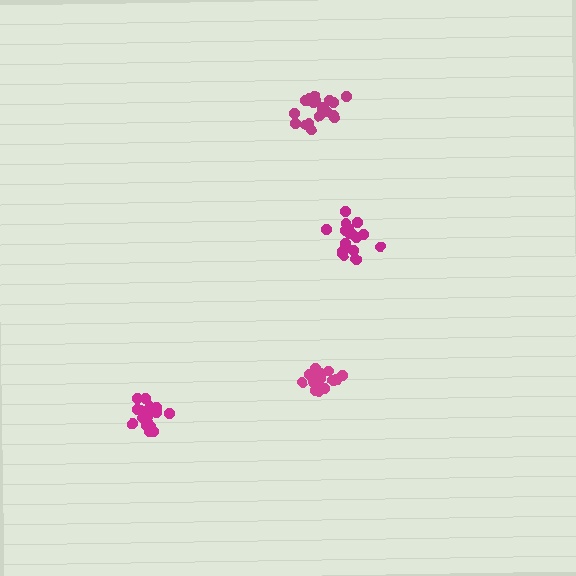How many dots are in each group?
Group 1: 18 dots, Group 2: 19 dots, Group 3: 18 dots, Group 4: 17 dots (72 total).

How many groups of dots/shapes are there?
There are 4 groups.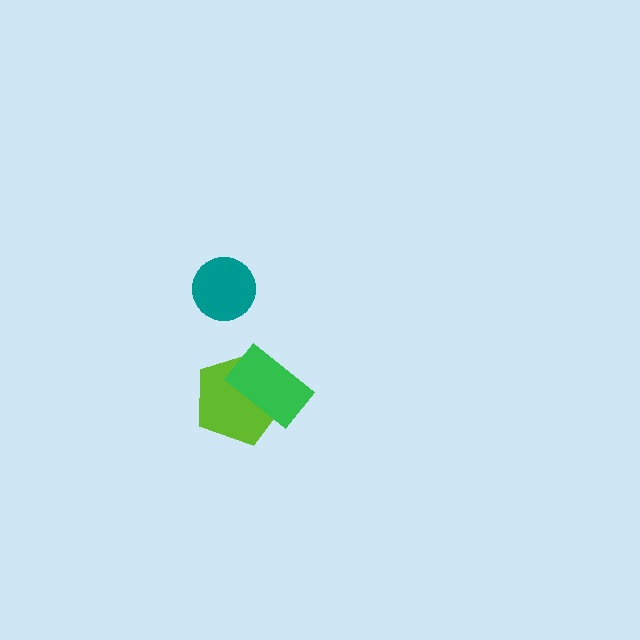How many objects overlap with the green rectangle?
1 object overlaps with the green rectangle.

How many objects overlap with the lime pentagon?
1 object overlaps with the lime pentagon.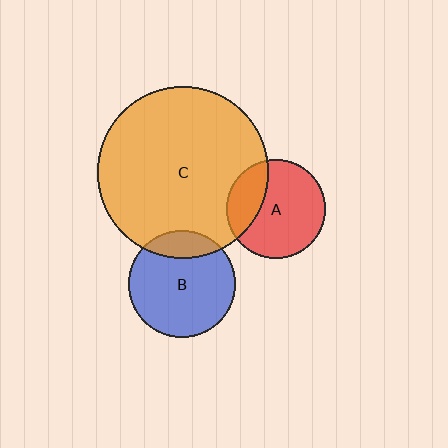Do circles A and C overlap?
Yes.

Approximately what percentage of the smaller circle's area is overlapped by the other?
Approximately 25%.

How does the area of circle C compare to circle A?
Approximately 3.0 times.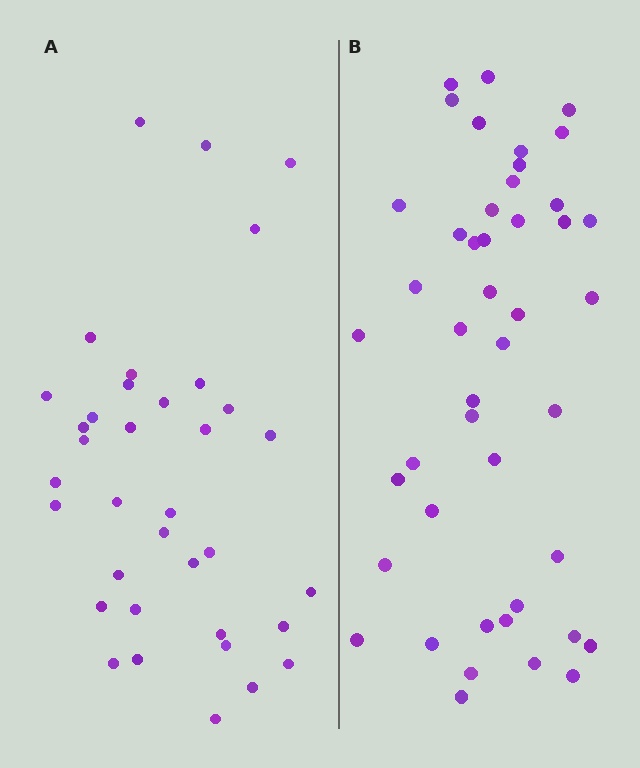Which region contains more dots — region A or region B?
Region B (the right region) has more dots.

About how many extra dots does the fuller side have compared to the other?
Region B has roughly 8 or so more dots than region A.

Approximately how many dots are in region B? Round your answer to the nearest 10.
About 40 dots. (The exact count is 45, which rounds to 40.)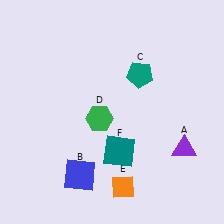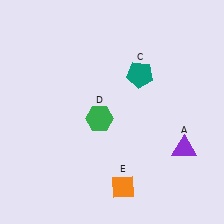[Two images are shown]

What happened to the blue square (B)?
The blue square (B) was removed in Image 2. It was in the bottom-left area of Image 1.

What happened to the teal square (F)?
The teal square (F) was removed in Image 2. It was in the bottom-right area of Image 1.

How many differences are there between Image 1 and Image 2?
There are 2 differences between the two images.